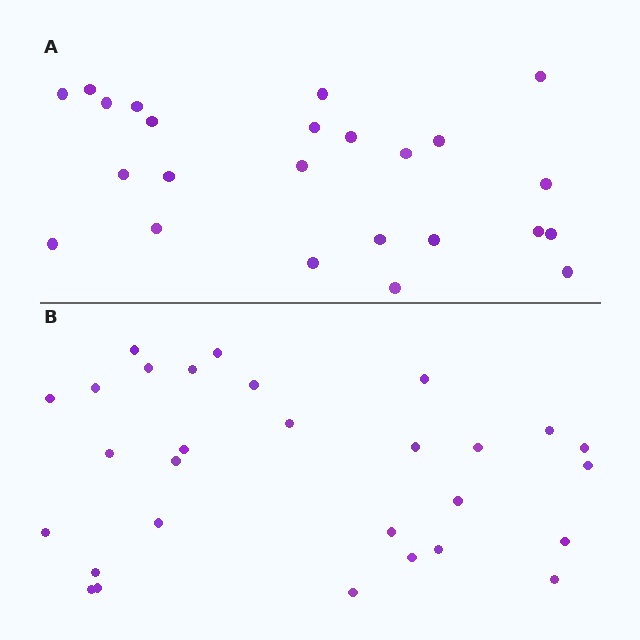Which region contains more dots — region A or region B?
Region B (the bottom region) has more dots.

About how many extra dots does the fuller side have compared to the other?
Region B has about 5 more dots than region A.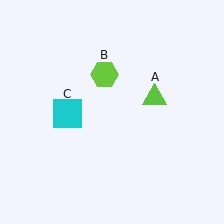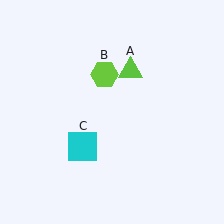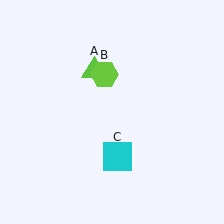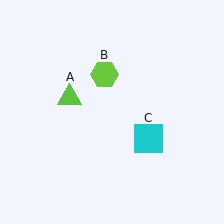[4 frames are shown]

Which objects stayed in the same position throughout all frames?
Lime hexagon (object B) remained stationary.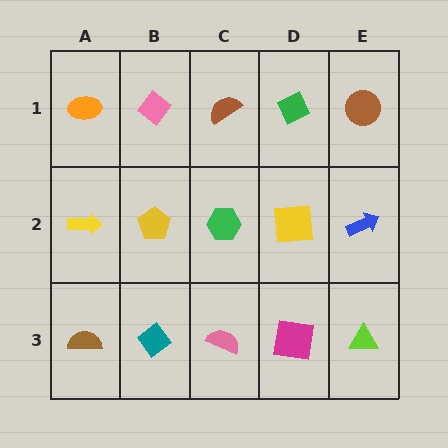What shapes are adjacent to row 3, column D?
A yellow square (row 2, column D), a pink semicircle (row 3, column C), a lime triangle (row 3, column E).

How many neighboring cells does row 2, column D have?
4.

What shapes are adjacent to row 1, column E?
A blue arrow (row 2, column E), a green diamond (row 1, column D).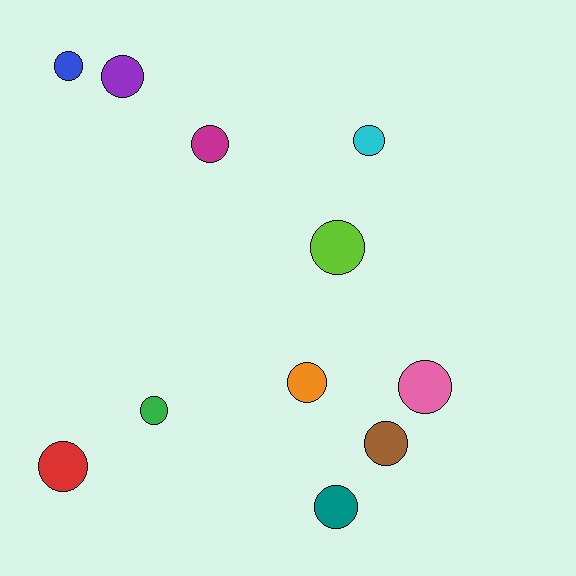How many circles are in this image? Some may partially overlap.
There are 11 circles.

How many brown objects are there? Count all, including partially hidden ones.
There is 1 brown object.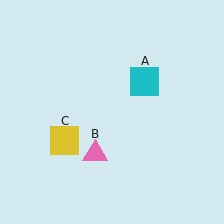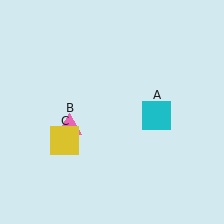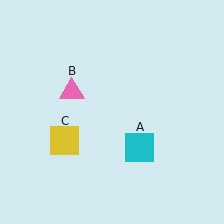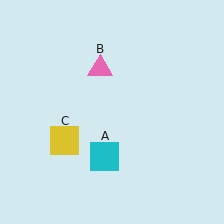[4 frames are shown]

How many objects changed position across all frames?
2 objects changed position: cyan square (object A), pink triangle (object B).